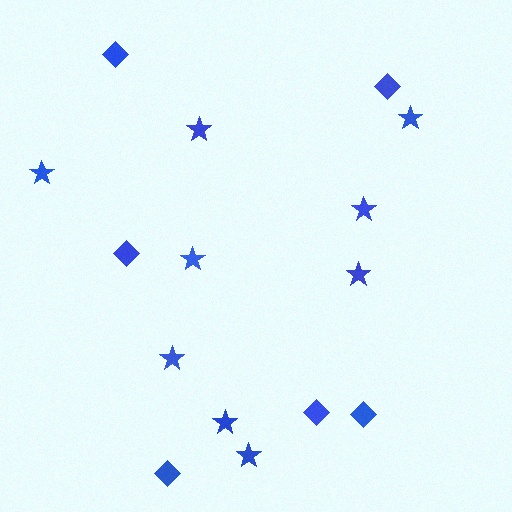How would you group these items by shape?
There are 2 groups: one group of stars (9) and one group of diamonds (6).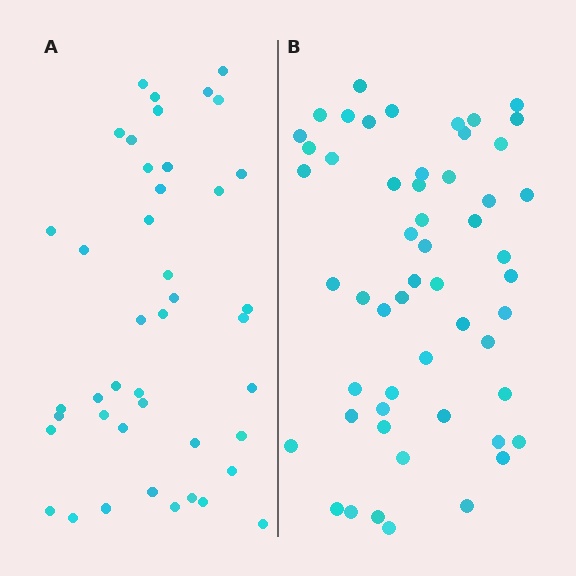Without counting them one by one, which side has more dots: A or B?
Region B (the right region) has more dots.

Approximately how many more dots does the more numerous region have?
Region B has roughly 12 or so more dots than region A.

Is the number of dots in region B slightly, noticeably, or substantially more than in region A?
Region B has noticeably more, but not dramatically so. The ratio is roughly 1.3 to 1.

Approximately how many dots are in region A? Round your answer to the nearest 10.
About 40 dots. (The exact count is 43, which rounds to 40.)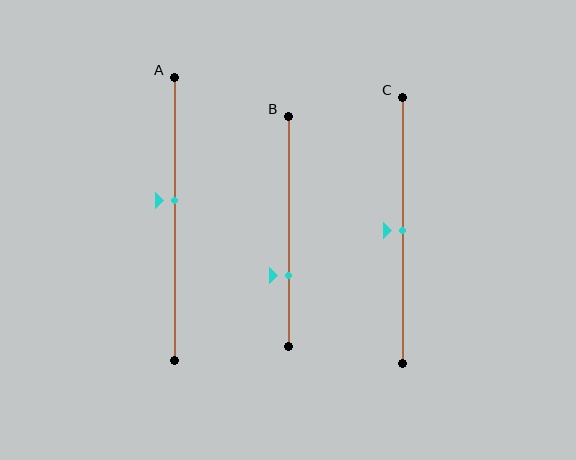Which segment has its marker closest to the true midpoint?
Segment C has its marker closest to the true midpoint.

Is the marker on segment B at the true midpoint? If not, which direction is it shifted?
No, the marker on segment B is shifted downward by about 19% of the segment length.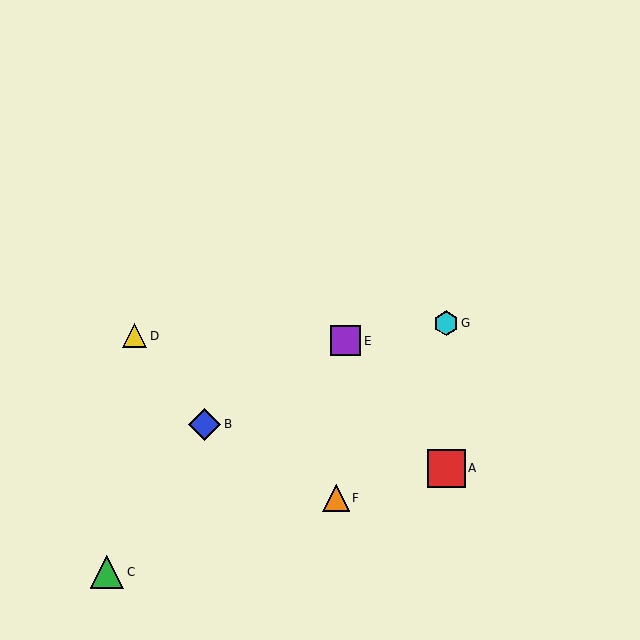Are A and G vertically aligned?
Yes, both are at x≈446.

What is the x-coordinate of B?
Object B is at x≈205.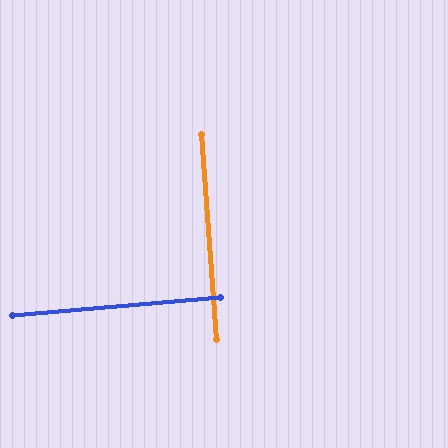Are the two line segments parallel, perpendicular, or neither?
Perpendicular — they meet at approximately 89°.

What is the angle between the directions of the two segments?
Approximately 89 degrees.